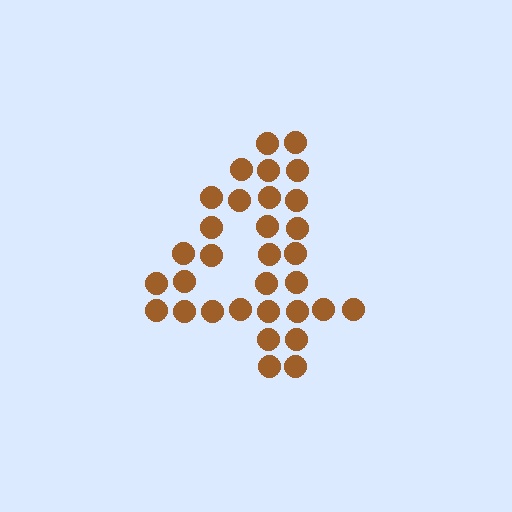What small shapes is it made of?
It is made of small circles.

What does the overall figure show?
The overall figure shows the digit 4.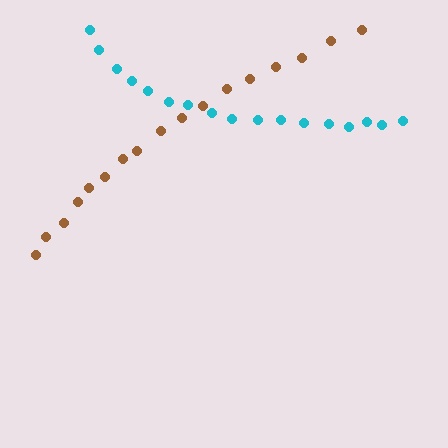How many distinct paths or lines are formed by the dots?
There are 2 distinct paths.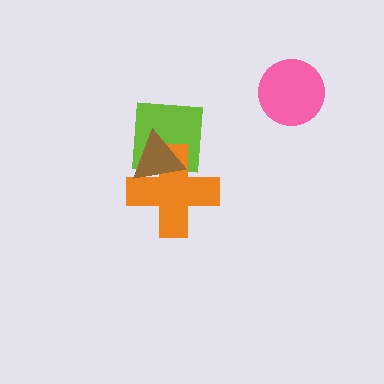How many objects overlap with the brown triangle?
2 objects overlap with the brown triangle.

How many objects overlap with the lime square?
2 objects overlap with the lime square.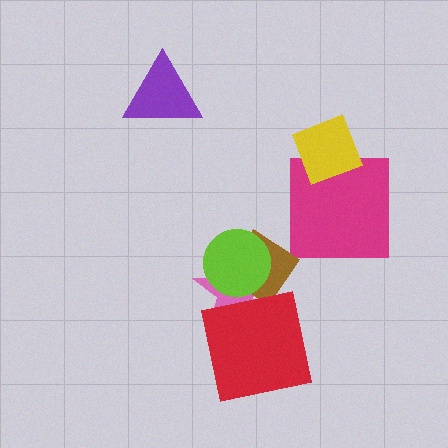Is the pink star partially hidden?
Yes, it is partially covered by another shape.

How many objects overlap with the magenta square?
1 object overlaps with the magenta square.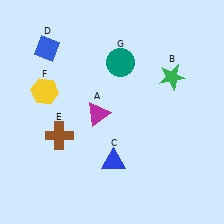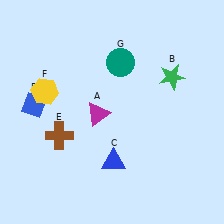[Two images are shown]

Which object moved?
The blue diamond (D) moved down.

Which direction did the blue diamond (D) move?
The blue diamond (D) moved down.